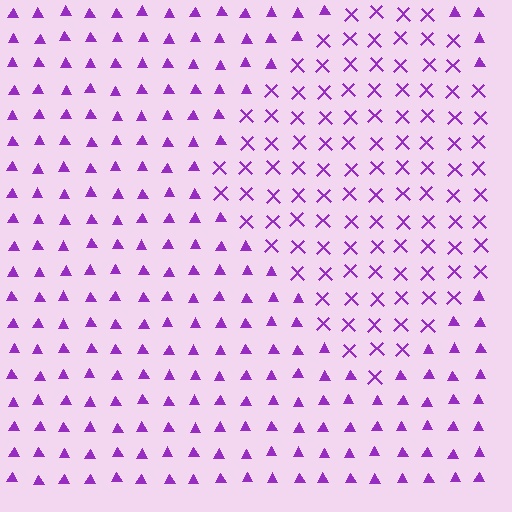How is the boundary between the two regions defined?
The boundary is defined by a change in element shape: X marks inside vs. triangles outside. All elements share the same color and spacing.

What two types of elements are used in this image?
The image uses X marks inside the diamond region and triangles outside it.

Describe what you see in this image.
The image is filled with small purple elements arranged in a uniform grid. A diamond-shaped region contains X marks, while the surrounding area contains triangles. The boundary is defined purely by the change in element shape.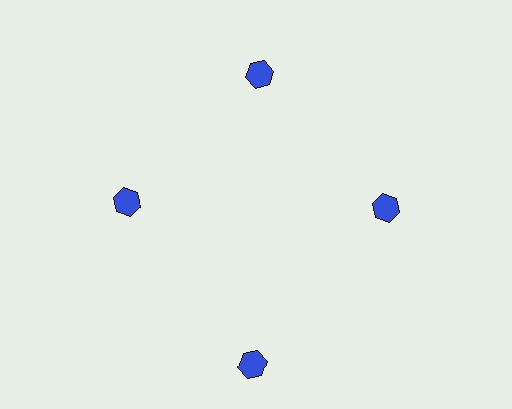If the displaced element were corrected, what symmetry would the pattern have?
It would have 4-fold rotational symmetry — the pattern would map onto itself every 90 degrees.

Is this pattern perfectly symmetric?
No. The 4 blue hexagons are arranged in a ring, but one element near the 6 o'clock position is pushed outward from the center, breaking the 4-fold rotational symmetry.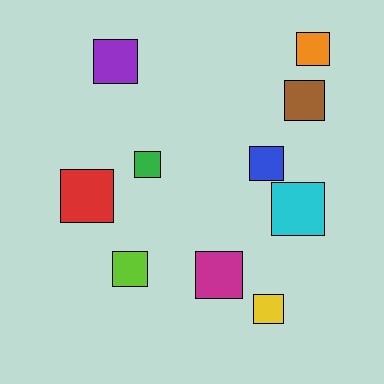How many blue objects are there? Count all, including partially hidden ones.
There is 1 blue object.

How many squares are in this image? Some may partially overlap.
There are 10 squares.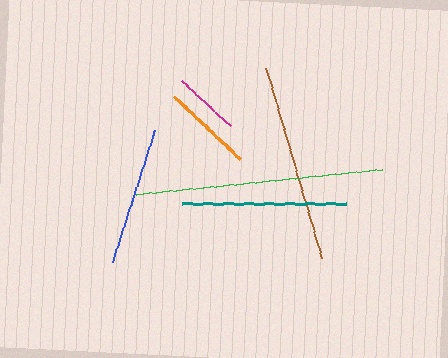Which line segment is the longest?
The green line is the longest at approximately 247 pixels.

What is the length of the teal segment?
The teal segment is approximately 164 pixels long.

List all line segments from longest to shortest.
From longest to shortest: green, brown, teal, blue, orange, magenta.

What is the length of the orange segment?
The orange segment is approximately 90 pixels long.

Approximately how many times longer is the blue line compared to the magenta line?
The blue line is approximately 2.1 times the length of the magenta line.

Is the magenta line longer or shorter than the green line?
The green line is longer than the magenta line.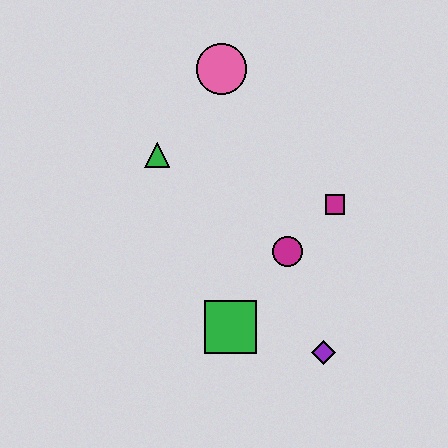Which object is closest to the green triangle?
The pink circle is closest to the green triangle.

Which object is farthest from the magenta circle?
The pink circle is farthest from the magenta circle.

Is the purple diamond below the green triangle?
Yes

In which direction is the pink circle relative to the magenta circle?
The pink circle is above the magenta circle.